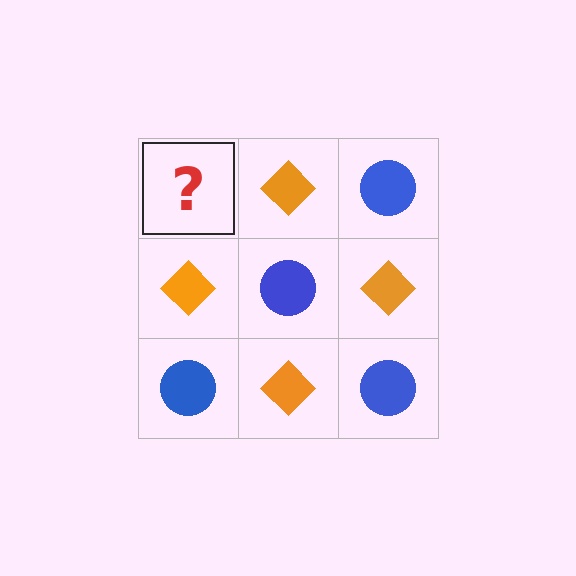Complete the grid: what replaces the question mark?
The question mark should be replaced with a blue circle.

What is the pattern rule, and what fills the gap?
The rule is that it alternates blue circle and orange diamond in a checkerboard pattern. The gap should be filled with a blue circle.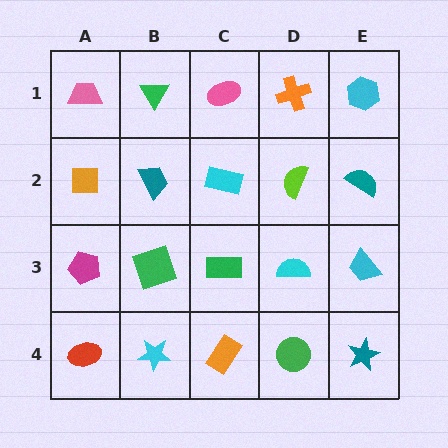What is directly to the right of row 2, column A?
A teal trapezoid.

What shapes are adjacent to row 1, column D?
A lime semicircle (row 2, column D), a pink ellipse (row 1, column C), a cyan hexagon (row 1, column E).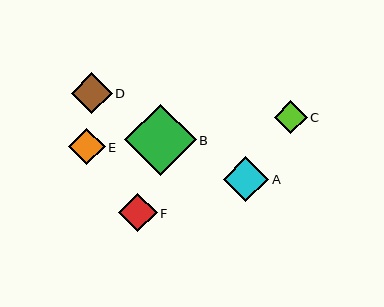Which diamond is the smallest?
Diamond C is the smallest with a size of approximately 33 pixels.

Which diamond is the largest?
Diamond B is the largest with a size of approximately 71 pixels.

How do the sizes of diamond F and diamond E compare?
Diamond F and diamond E are approximately the same size.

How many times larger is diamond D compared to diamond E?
Diamond D is approximately 1.1 times the size of diamond E.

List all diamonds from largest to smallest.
From largest to smallest: B, A, D, F, E, C.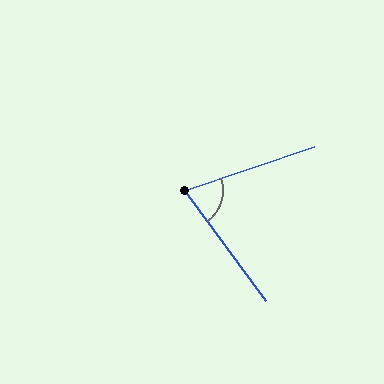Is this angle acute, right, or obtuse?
It is acute.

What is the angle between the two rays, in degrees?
Approximately 72 degrees.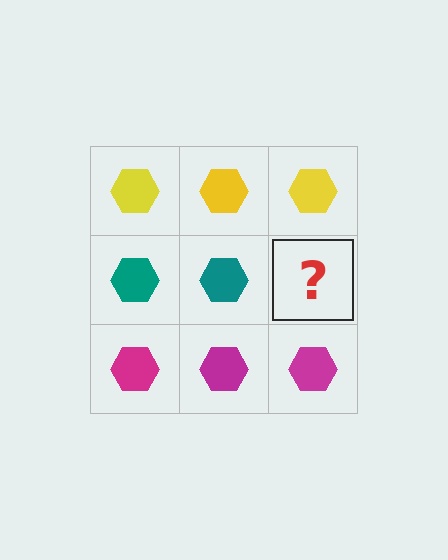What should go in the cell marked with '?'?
The missing cell should contain a teal hexagon.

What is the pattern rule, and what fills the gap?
The rule is that each row has a consistent color. The gap should be filled with a teal hexagon.